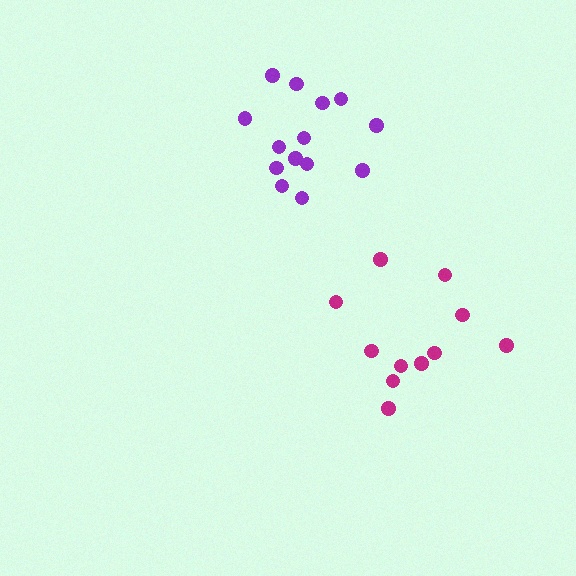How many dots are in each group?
Group 1: 11 dots, Group 2: 14 dots (25 total).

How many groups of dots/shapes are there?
There are 2 groups.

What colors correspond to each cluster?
The clusters are colored: magenta, purple.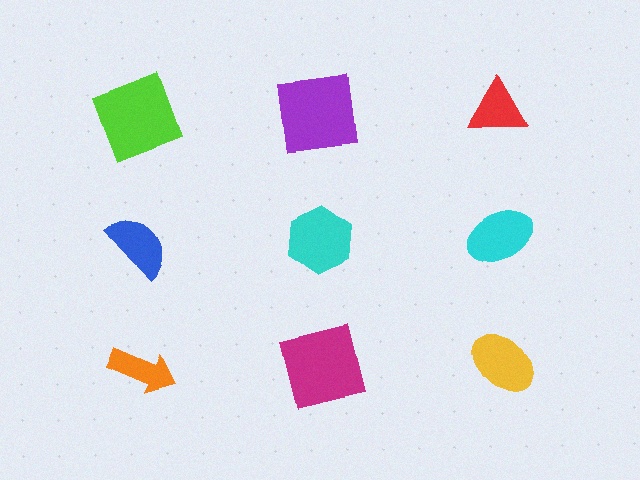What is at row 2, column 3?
A cyan ellipse.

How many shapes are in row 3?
3 shapes.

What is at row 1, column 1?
A lime square.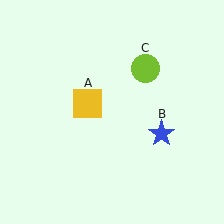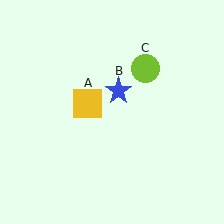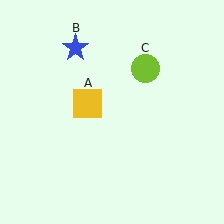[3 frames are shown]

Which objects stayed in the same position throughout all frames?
Yellow square (object A) and lime circle (object C) remained stationary.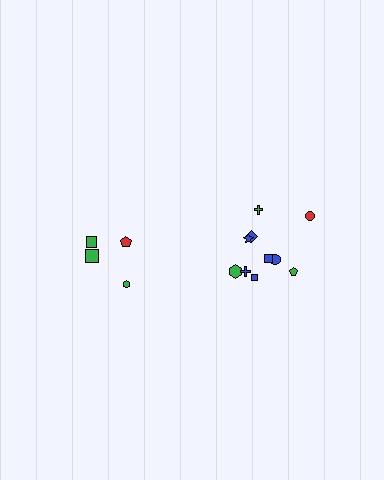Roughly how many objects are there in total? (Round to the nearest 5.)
Roughly 15 objects in total.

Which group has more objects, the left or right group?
The right group.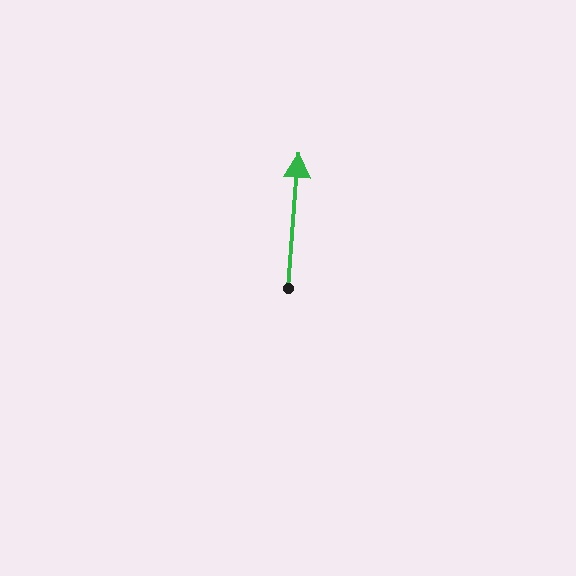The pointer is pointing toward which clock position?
Roughly 12 o'clock.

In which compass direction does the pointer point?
North.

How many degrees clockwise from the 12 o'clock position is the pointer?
Approximately 4 degrees.